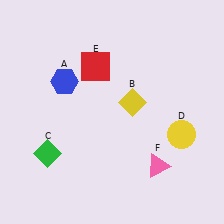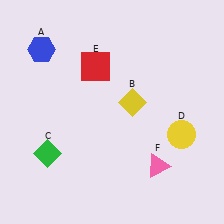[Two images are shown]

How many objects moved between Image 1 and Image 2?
1 object moved between the two images.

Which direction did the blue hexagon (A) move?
The blue hexagon (A) moved up.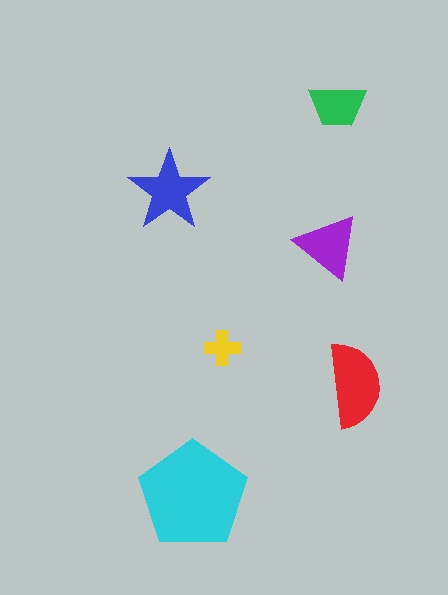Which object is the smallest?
The yellow cross.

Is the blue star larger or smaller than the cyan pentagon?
Smaller.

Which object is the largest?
The cyan pentagon.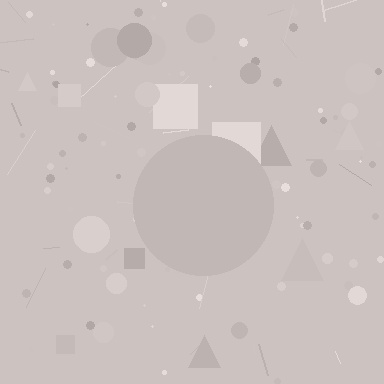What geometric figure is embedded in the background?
A circle is embedded in the background.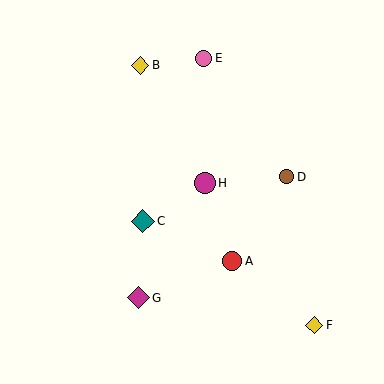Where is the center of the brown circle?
The center of the brown circle is at (286, 177).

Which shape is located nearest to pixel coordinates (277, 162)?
The brown circle (labeled D) at (286, 177) is nearest to that location.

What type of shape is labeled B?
Shape B is a yellow diamond.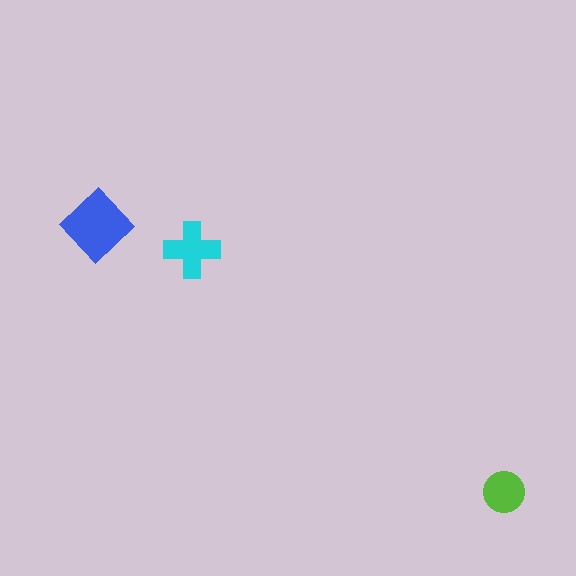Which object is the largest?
The blue diamond.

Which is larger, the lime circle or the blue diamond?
The blue diamond.